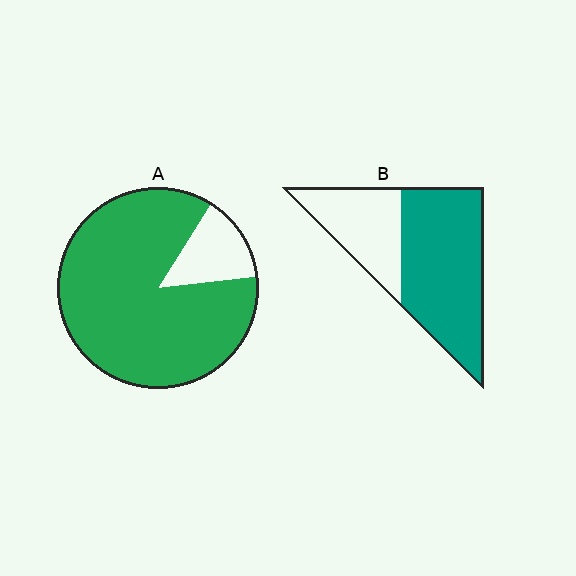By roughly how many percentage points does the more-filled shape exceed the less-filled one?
By roughly 20 percentage points (A over B).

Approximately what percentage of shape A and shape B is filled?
A is approximately 85% and B is approximately 65%.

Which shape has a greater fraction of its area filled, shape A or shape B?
Shape A.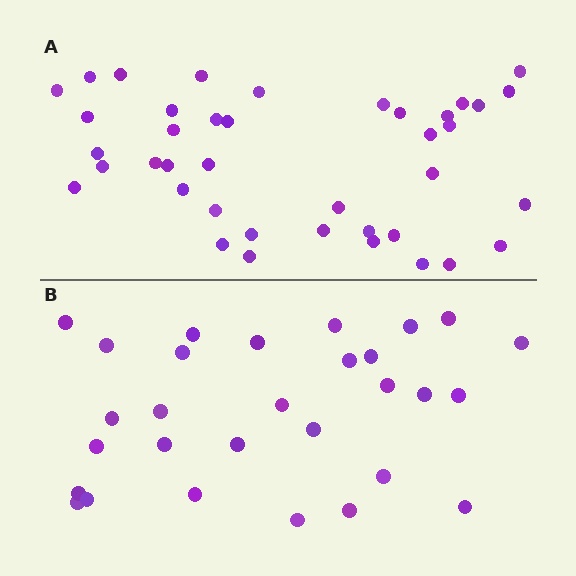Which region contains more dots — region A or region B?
Region A (the top region) has more dots.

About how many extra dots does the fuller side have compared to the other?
Region A has roughly 12 or so more dots than region B.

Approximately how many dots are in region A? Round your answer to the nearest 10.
About 40 dots.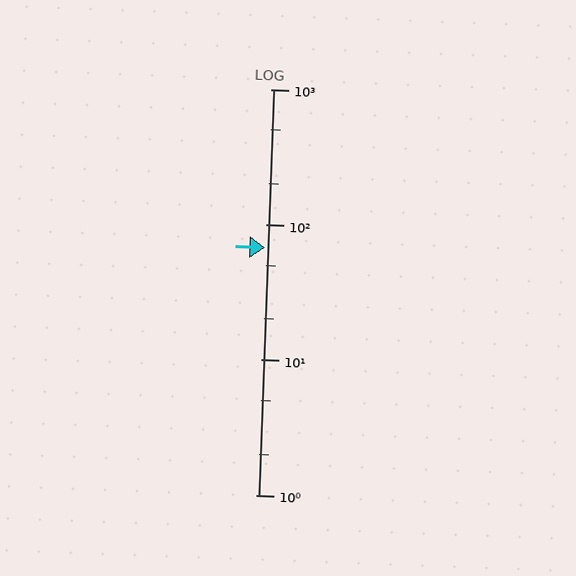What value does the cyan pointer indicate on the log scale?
The pointer indicates approximately 68.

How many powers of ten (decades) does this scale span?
The scale spans 3 decades, from 1 to 1000.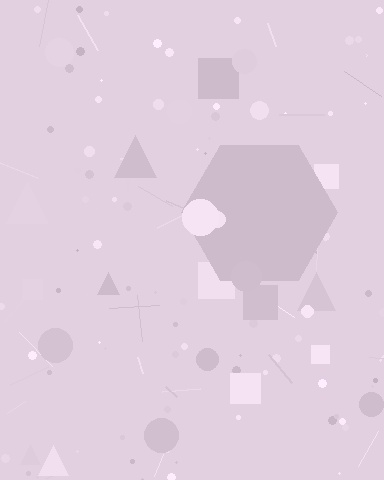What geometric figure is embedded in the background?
A hexagon is embedded in the background.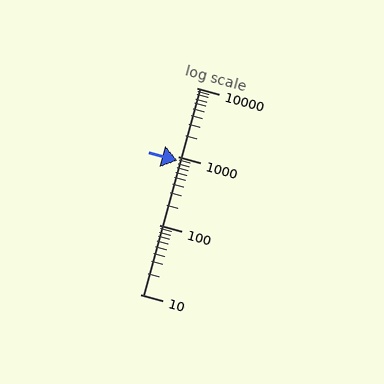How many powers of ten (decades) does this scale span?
The scale spans 3 decades, from 10 to 10000.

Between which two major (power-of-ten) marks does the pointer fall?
The pointer is between 100 and 1000.